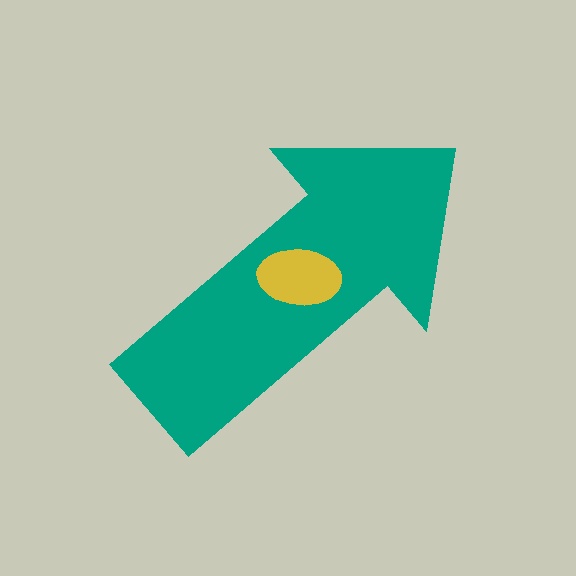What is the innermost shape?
The yellow ellipse.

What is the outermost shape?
The teal arrow.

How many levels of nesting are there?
2.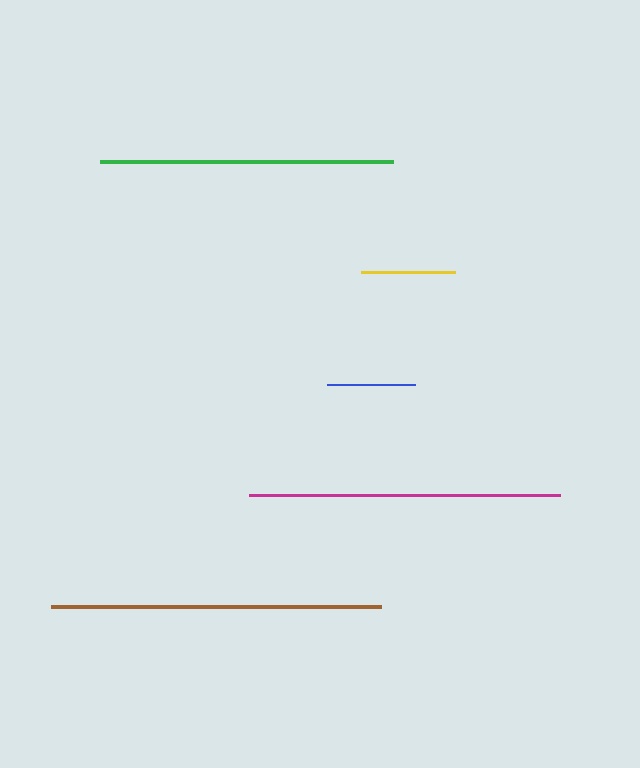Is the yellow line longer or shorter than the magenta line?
The magenta line is longer than the yellow line.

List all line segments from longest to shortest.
From longest to shortest: brown, magenta, green, yellow, blue.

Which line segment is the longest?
The brown line is the longest at approximately 330 pixels.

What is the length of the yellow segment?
The yellow segment is approximately 94 pixels long.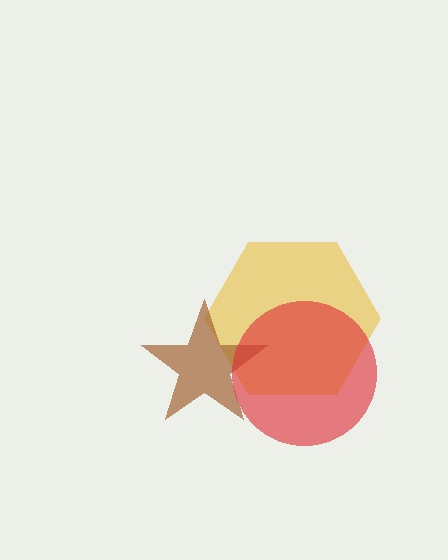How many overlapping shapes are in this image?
There are 3 overlapping shapes in the image.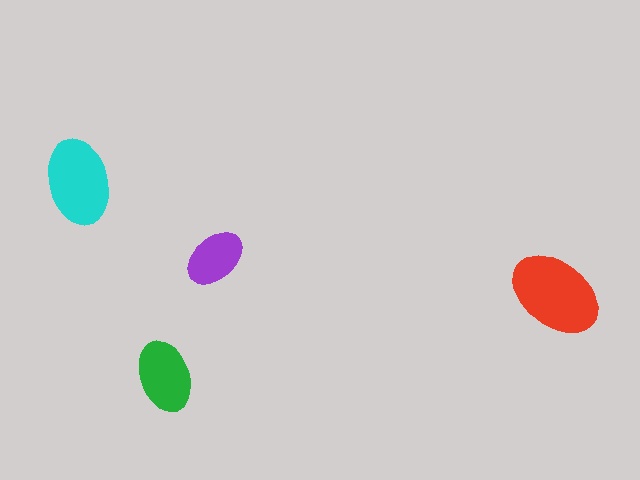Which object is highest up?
The cyan ellipse is topmost.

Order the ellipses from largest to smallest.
the red one, the cyan one, the green one, the purple one.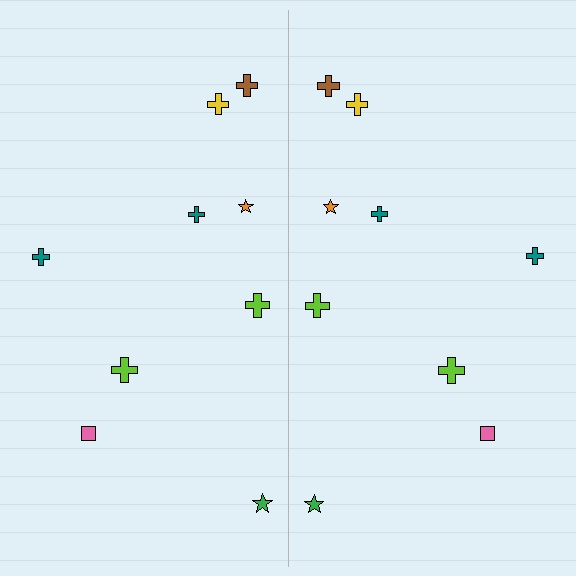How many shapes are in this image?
There are 18 shapes in this image.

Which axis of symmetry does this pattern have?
The pattern has a vertical axis of symmetry running through the center of the image.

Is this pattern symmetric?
Yes, this pattern has bilateral (reflection) symmetry.